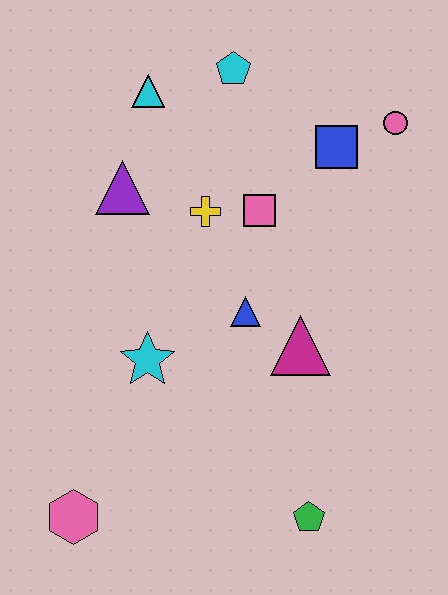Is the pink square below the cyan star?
No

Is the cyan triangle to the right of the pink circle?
No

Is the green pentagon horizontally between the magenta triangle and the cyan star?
No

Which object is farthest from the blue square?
The pink hexagon is farthest from the blue square.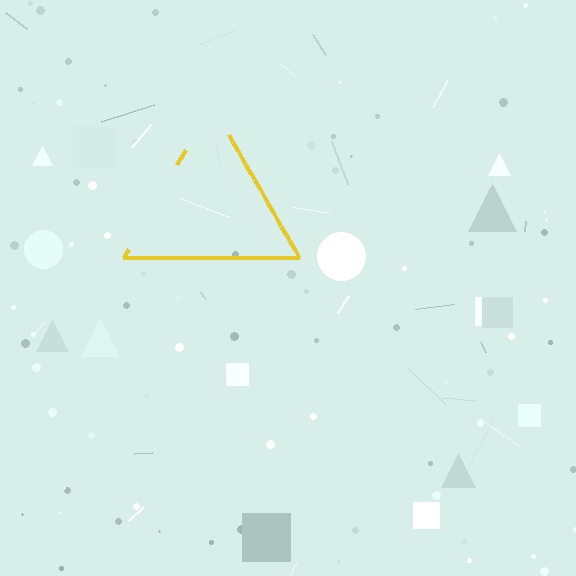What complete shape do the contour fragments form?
The contour fragments form a triangle.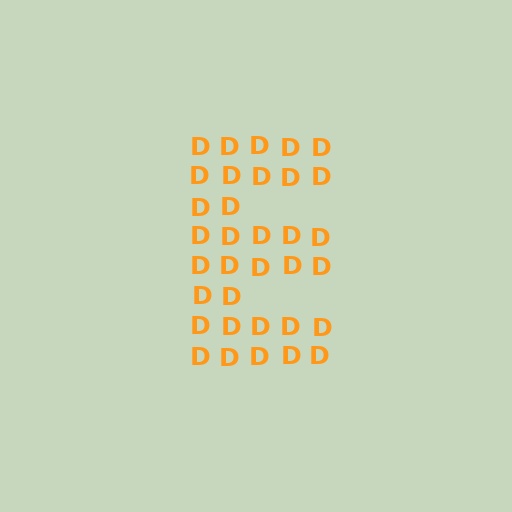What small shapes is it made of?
It is made of small letter D's.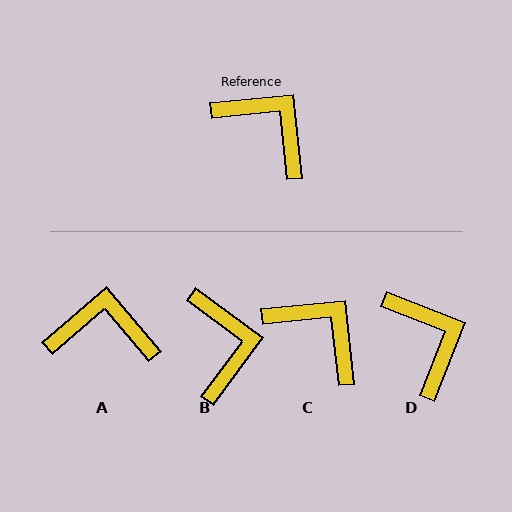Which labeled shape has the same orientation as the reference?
C.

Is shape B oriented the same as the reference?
No, it is off by about 42 degrees.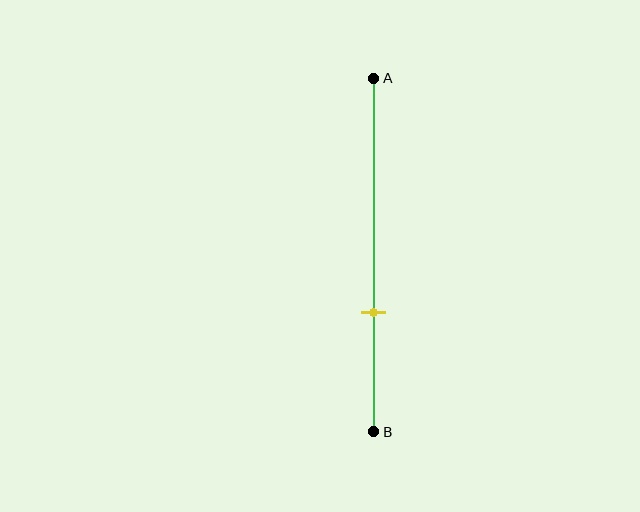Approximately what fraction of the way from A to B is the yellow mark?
The yellow mark is approximately 65% of the way from A to B.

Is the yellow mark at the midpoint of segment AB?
No, the mark is at about 65% from A, not at the 50% midpoint.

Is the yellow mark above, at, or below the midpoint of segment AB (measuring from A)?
The yellow mark is below the midpoint of segment AB.